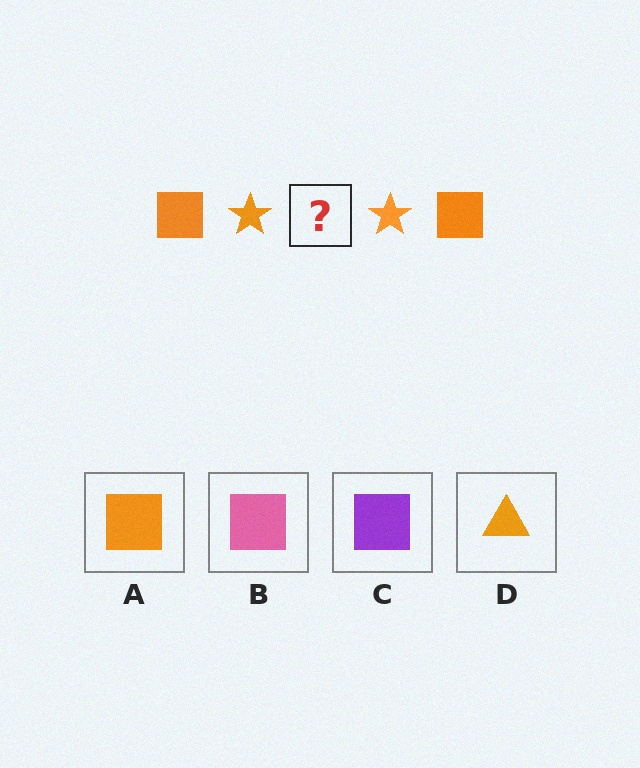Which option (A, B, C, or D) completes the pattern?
A.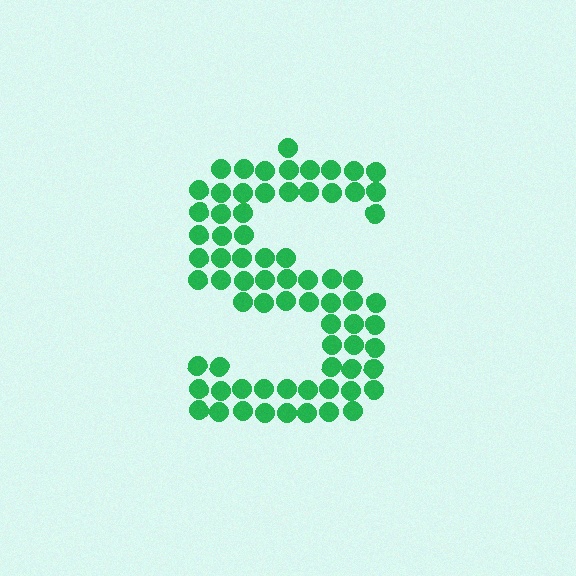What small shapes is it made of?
It is made of small circles.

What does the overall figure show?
The overall figure shows the letter S.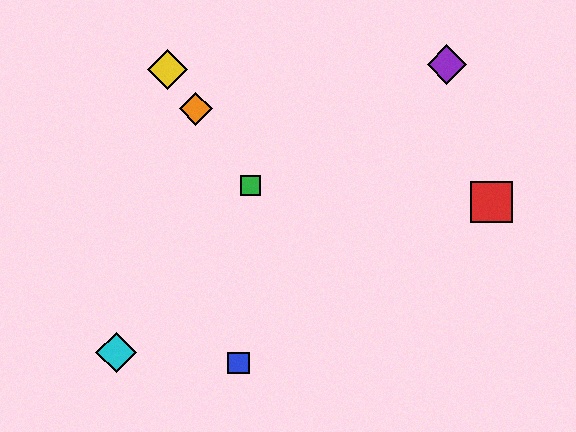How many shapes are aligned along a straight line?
3 shapes (the green square, the yellow diamond, the orange diamond) are aligned along a straight line.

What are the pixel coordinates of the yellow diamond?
The yellow diamond is at (167, 70).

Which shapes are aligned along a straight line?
The green square, the yellow diamond, the orange diamond are aligned along a straight line.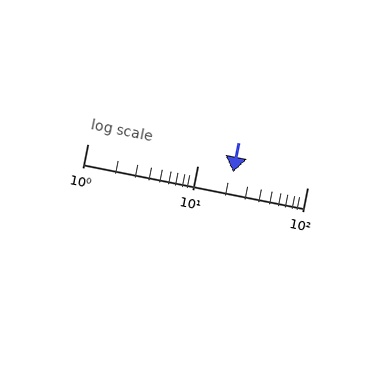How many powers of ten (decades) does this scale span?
The scale spans 2 decades, from 1 to 100.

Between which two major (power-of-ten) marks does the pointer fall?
The pointer is between 10 and 100.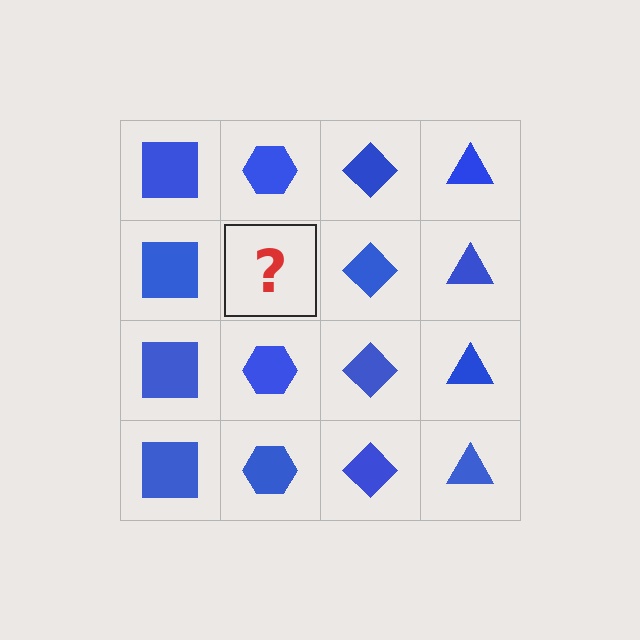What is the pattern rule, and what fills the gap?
The rule is that each column has a consistent shape. The gap should be filled with a blue hexagon.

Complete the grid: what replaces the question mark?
The question mark should be replaced with a blue hexagon.